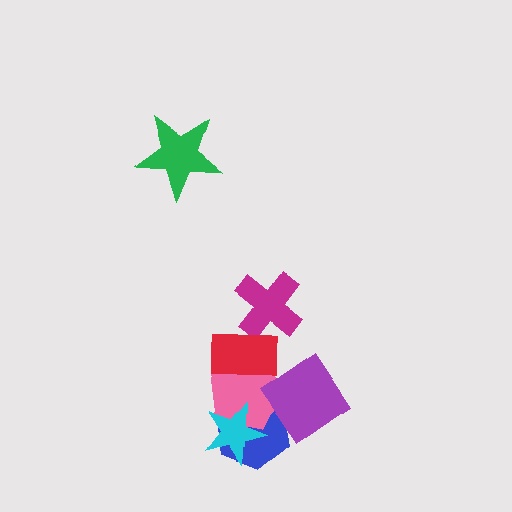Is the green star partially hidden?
No, no other shape covers it.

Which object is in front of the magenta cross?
The red rectangle is in front of the magenta cross.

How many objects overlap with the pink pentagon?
4 objects overlap with the pink pentagon.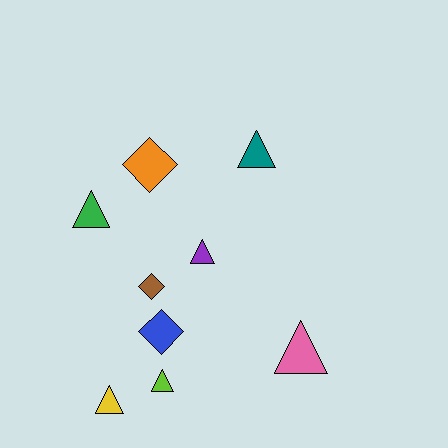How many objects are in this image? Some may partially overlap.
There are 9 objects.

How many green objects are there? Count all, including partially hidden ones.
There is 1 green object.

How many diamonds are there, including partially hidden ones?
There are 3 diamonds.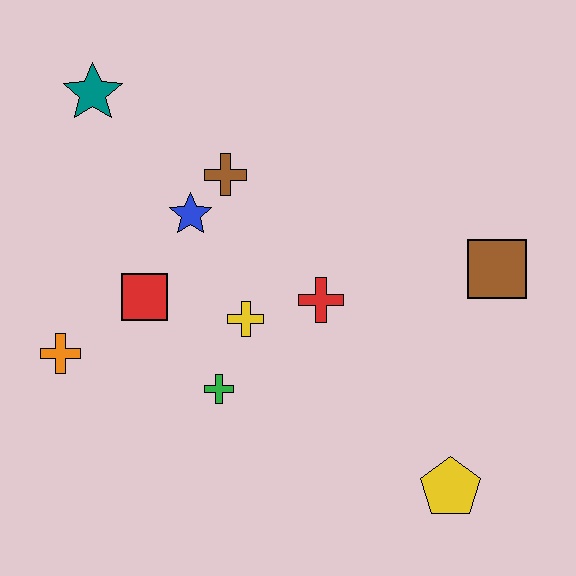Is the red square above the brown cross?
No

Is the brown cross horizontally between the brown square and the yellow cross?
No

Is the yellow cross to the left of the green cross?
No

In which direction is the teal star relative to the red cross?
The teal star is to the left of the red cross.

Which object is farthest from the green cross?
The teal star is farthest from the green cross.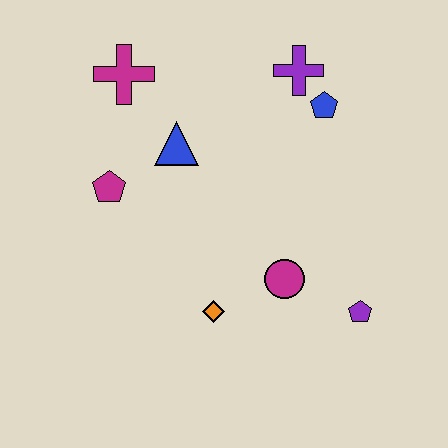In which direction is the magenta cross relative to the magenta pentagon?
The magenta cross is above the magenta pentagon.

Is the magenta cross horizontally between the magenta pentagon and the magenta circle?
Yes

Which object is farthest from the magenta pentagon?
The purple pentagon is farthest from the magenta pentagon.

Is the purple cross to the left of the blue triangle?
No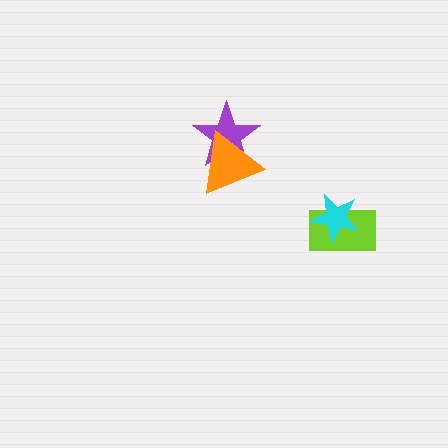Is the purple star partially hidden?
Yes, it is partially covered by another shape.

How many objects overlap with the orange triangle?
1 object overlaps with the orange triangle.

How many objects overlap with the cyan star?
1 object overlaps with the cyan star.